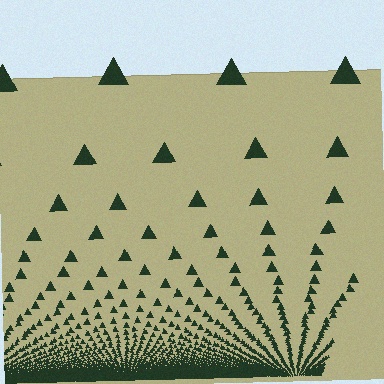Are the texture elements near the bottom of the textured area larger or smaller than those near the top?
Smaller. The gradient is inverted — elements near the bottom are smaller and denser.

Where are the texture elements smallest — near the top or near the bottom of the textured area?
Near the bottom.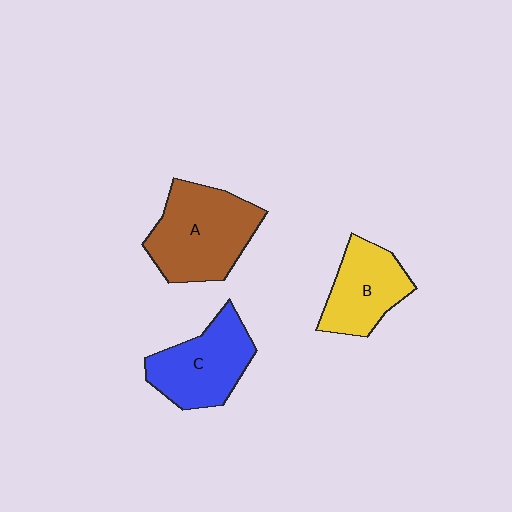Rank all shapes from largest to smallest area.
From largest to smallest: A (brown), C (blue), B (yellow).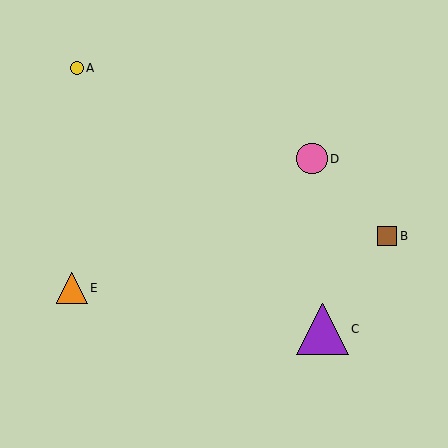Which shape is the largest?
The purple triangle (labeled C) is the largest.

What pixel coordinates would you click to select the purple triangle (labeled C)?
Click at (322, 329) to select the purple triangle C.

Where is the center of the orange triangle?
The center of the orange triangle is at (72, 288).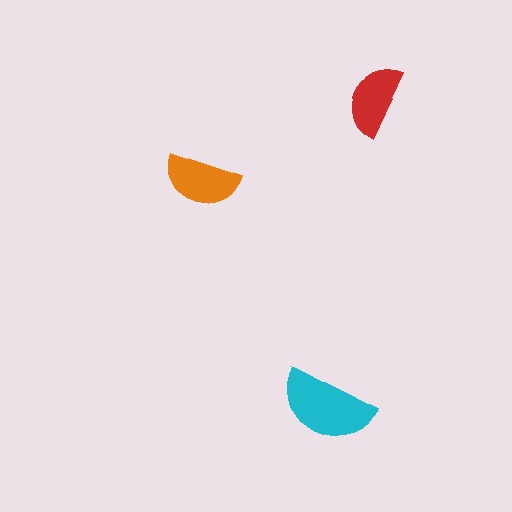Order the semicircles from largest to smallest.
the cyan one, the orange one, the red one.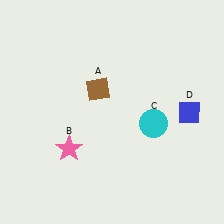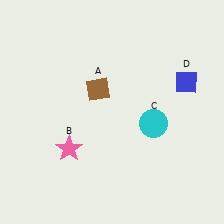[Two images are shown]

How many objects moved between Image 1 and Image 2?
1 object moved between the two images.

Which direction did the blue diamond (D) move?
The blue diamond (D) moved up.